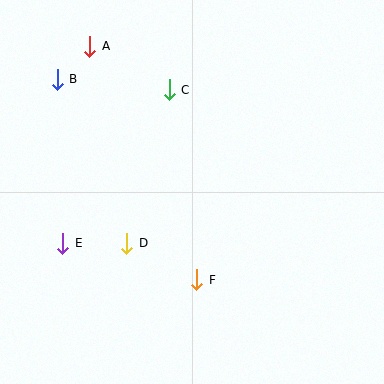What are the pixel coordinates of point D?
Point D is at (127, 243).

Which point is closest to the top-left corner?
Point B is closest to the top-left corner.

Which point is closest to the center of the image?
Point D at (127, 243) is closest to the center.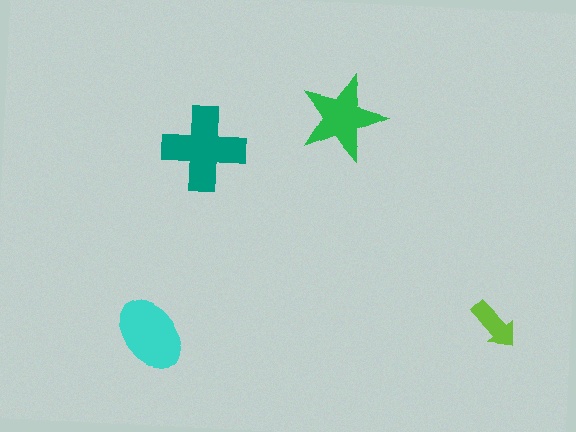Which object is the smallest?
The lime arrow.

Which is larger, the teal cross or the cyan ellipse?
The teal cross.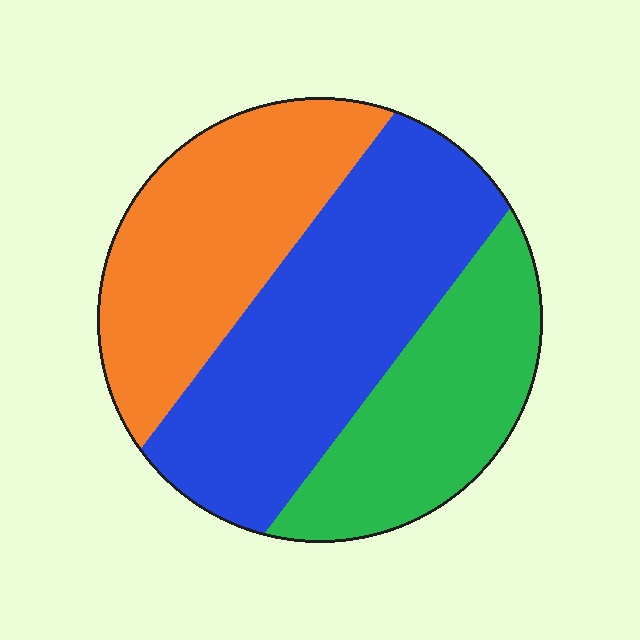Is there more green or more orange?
Orange.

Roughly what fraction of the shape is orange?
Orange covers about 30% of the shape.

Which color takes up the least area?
Green, at roughly 25%.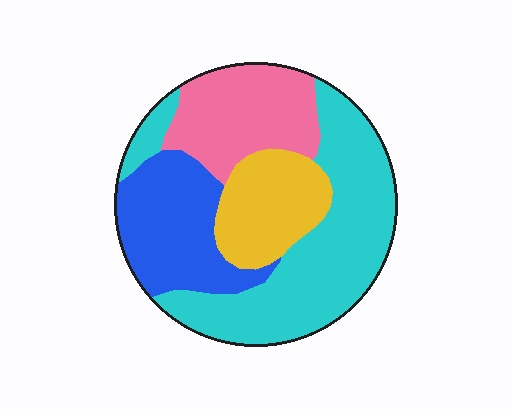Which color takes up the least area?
Yellow, at roughly 15%.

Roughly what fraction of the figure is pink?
Pink takes up about one fifth (1/5) of the figure.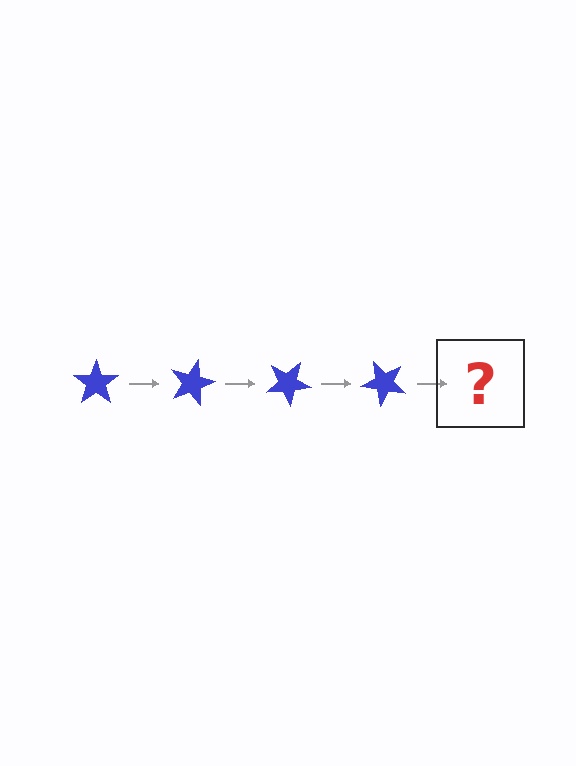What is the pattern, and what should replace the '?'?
The pattern is that the star rotates 15 degrees each step. The '?' should be a blue star rotated 60 degrees.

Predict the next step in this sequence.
The next step is a blue star rotated 60 degrees.